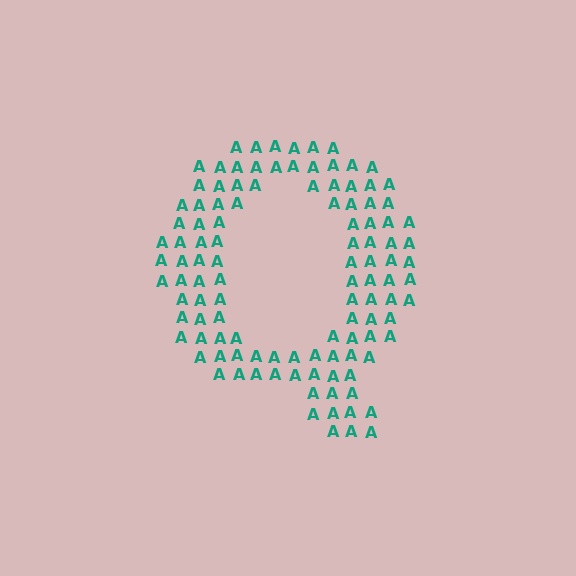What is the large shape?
The large shape is the letter Q.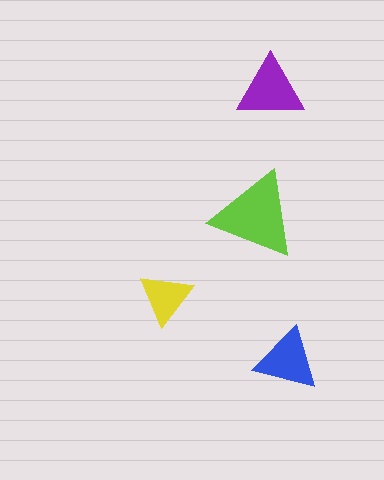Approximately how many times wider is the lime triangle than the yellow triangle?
About 1.5 times wider.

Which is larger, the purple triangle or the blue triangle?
The purple one.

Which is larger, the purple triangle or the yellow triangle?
The purple one.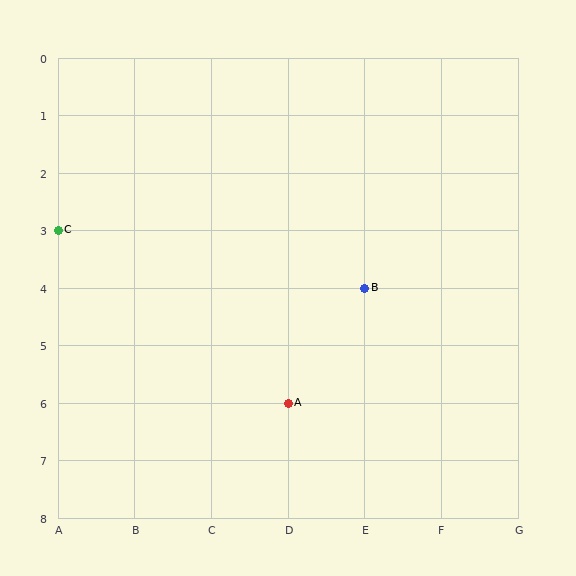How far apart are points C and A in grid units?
Points C and A are 3 columns and 3 rows apart (about 4.2 grid units diagonally).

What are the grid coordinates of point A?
Point A is at grid coordinates (D, 6).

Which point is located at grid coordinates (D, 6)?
Point A is at (D, 6).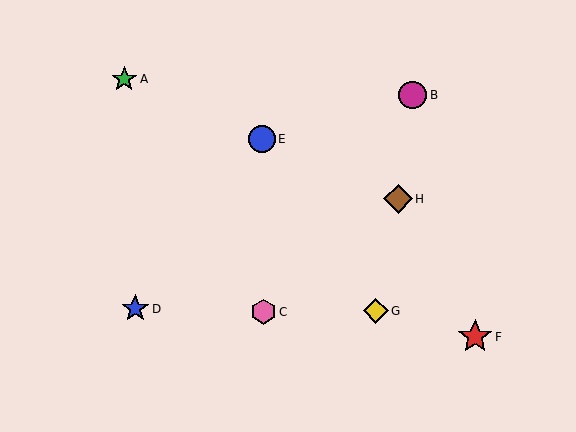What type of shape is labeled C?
Shape C is a pink hexagon.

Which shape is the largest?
The red star (labeled F) is the largest.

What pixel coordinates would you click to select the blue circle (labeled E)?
Click at (262, 139) to select the blue circle E.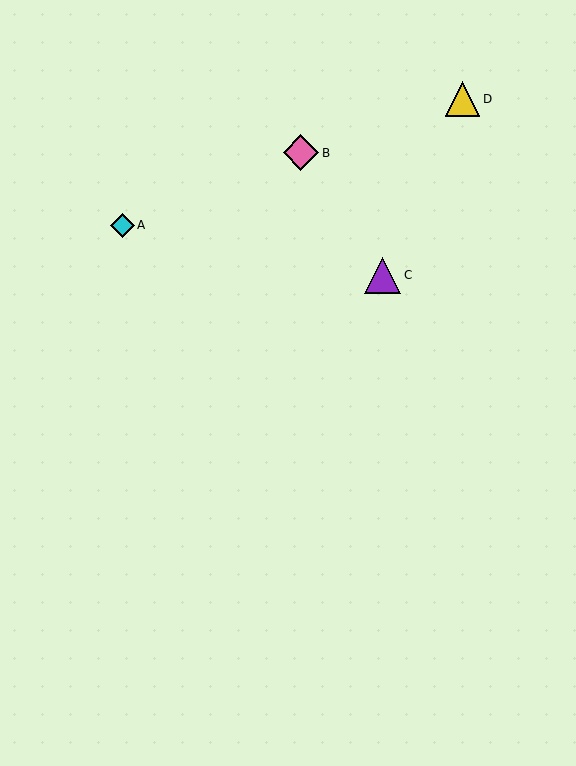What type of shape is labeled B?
Shape B is a pink diamond.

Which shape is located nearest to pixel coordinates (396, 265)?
The purple triangle (labeled C) at (383, 275) is nearest to that location.